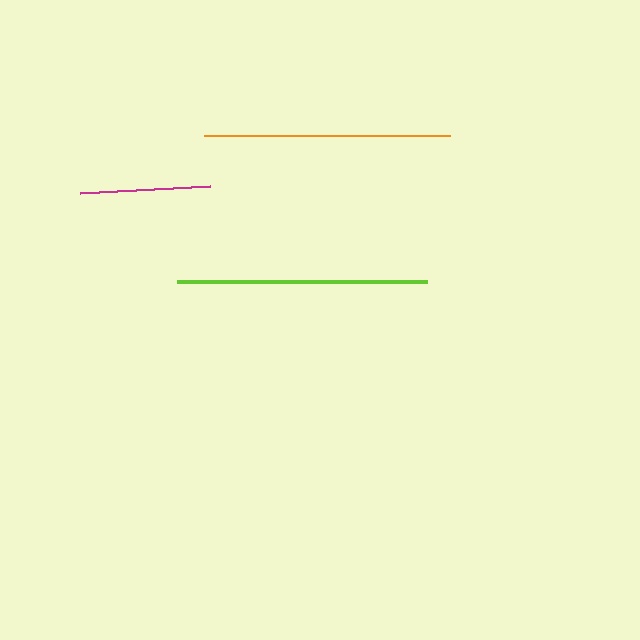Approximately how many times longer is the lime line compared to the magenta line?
The lime line is approximately 1.9 times the length of the magenta line.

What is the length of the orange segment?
The orange segment is approximately 246 pixels long.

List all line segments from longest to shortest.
From longest to shortest: lime, orange, magenta.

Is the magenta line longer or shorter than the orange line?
The orange line is longer than the magenta line.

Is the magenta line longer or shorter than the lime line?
The lime line is longer than the magenta line.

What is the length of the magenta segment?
The magenta segment is approximately 130 pixels long.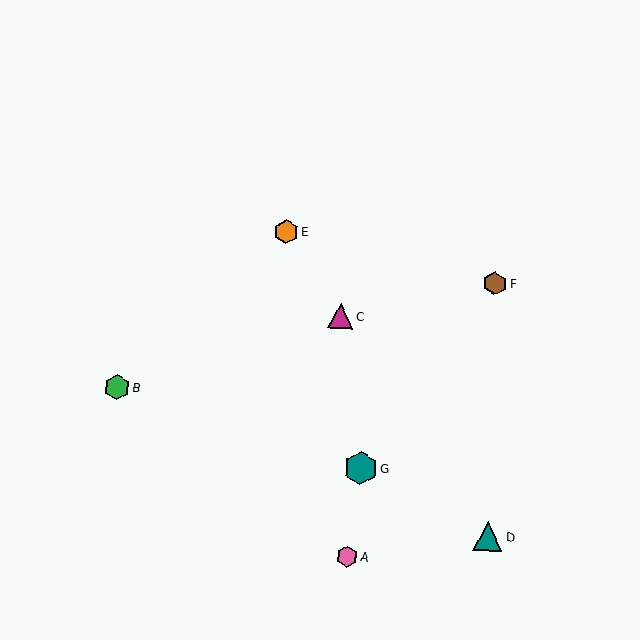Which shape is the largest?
The teal hexagon (labeled G) is the largest.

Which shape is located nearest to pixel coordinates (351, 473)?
The teal hexagon (labeled G) at (361, 468) is nearest to that location.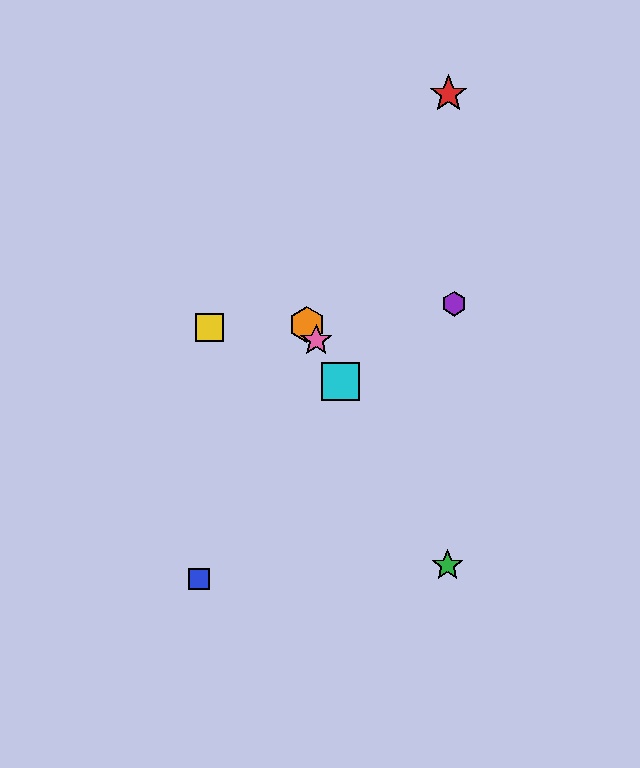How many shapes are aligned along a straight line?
4 shapes (the green star, the orange hexagon, the cyan square, the pink star) are aligned along a straight line.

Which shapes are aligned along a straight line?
The green star, the orange hexagon, the cyan square, the pink star are aligned along a straight line.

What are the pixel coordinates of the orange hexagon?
The orange hexagon is at (307, 324).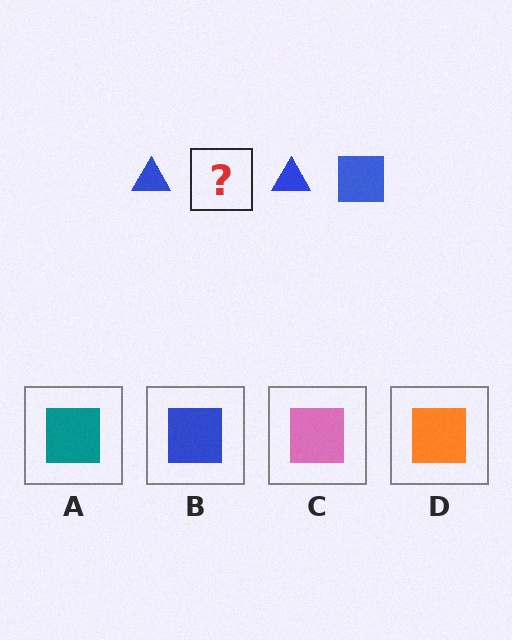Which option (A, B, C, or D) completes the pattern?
B.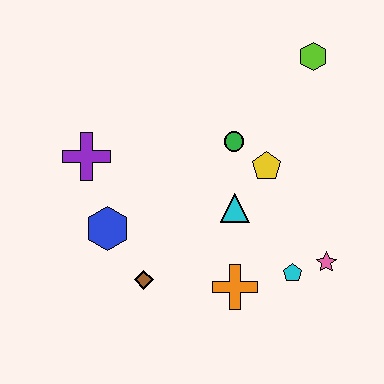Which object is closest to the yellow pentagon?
The green circle is closest to the yellow pentagon.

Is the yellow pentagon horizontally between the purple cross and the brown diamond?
No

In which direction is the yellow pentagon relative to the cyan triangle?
The yellow pentagon is above the cyan triangle.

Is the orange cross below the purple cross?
Yes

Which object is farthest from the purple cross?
The pink star is farthest from the purple cross.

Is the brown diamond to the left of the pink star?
Yes